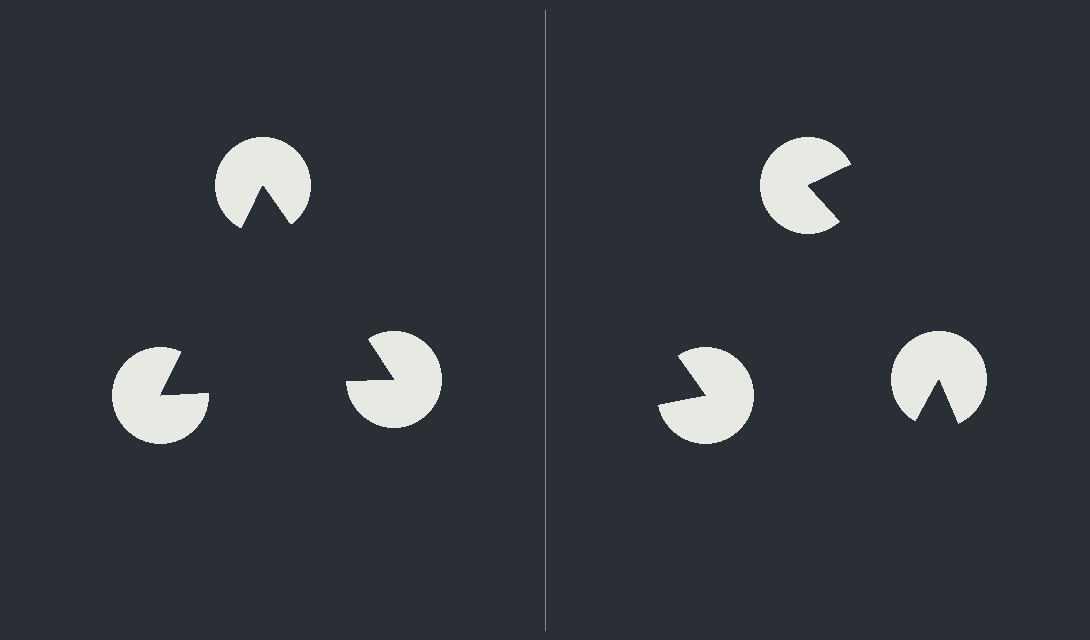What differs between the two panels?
The pac-man discs are positioned identically on both sides; only the wedge orientations differ. On the left they align to a triangle; on the right they are misaligned.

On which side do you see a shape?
An illusory triangle appears on the left side. On the right side the wedge cuts are rotated, so no coherent shape forms.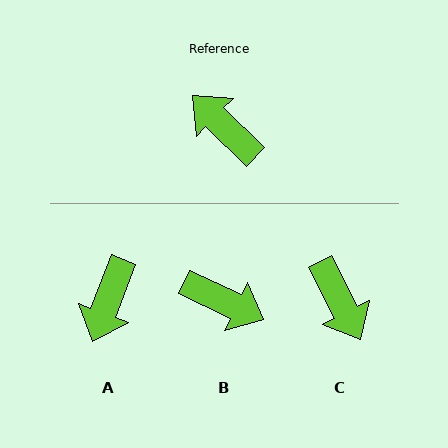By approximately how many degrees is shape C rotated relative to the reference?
Approximately 161 degrees counter-clockwise.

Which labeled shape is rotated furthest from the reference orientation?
C, about 161 degrees away.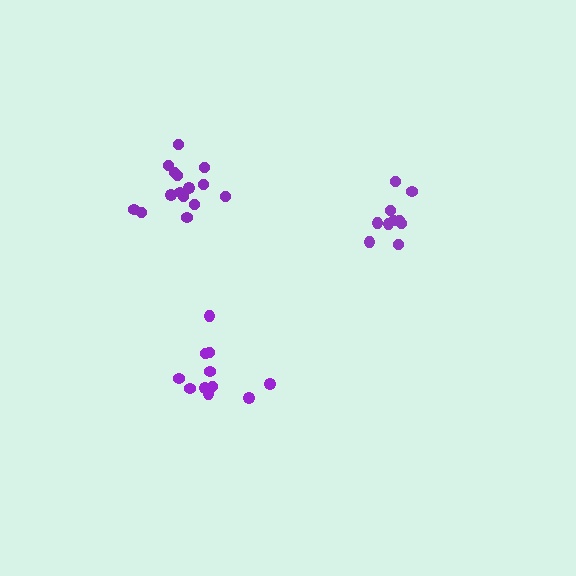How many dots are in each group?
Group 1: 15 dots, Group 2: 11 dots, Group 3: 10 dots (36 total).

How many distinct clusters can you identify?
There are 3 distinct clusters.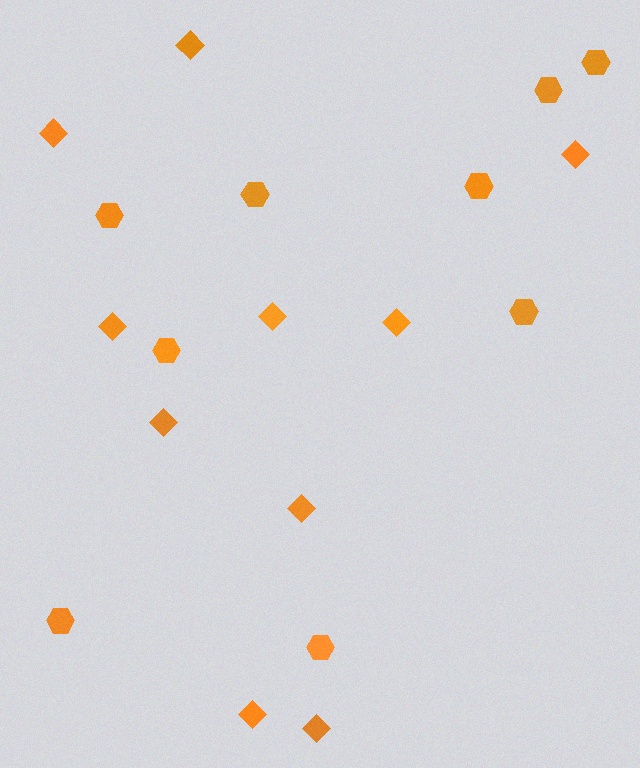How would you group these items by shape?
There are 2 groups: one group of diamonds (10) and one group of hexagons (9).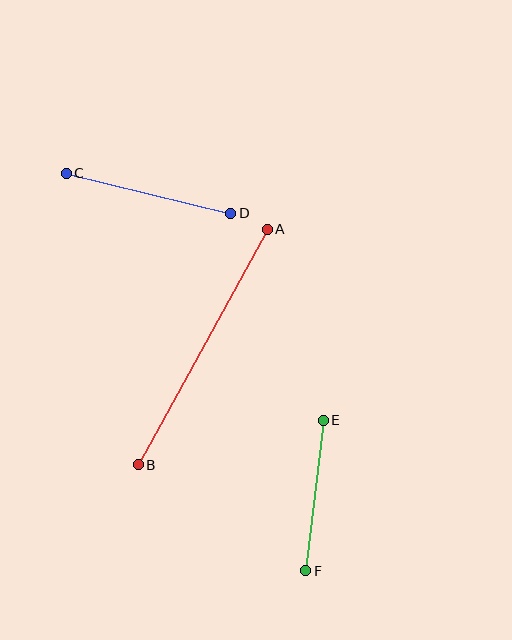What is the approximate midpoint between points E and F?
The midpoint is at approximately (315, 495) pixels.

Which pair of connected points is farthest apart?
Points A and B are farthest apart.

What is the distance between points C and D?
The distance is approximately 169 pixels.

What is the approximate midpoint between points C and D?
The midpoint is at approximately (148, 193) pixels.